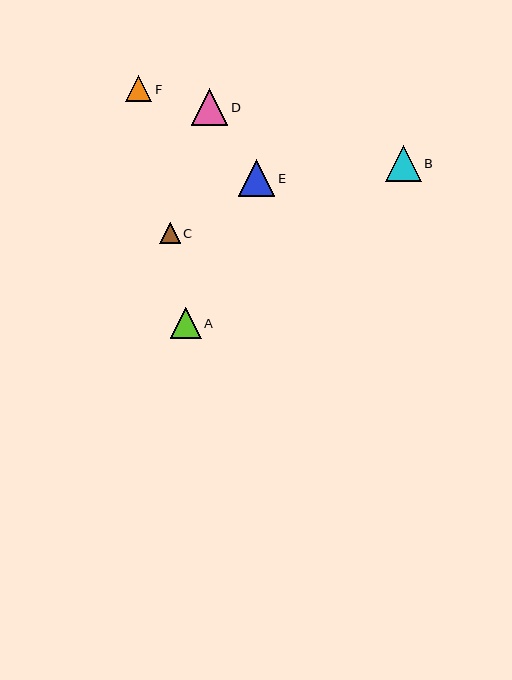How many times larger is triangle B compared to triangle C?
Triangle B is approximately 1.8 times the size of triangle C.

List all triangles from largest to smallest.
From largest to smallest: E, D, B, A, F, C.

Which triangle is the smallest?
Triangle C is the smallest with a size of approximately 21 pixels.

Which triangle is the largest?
Triangle E is the largest with a size of approximately 37 pixels.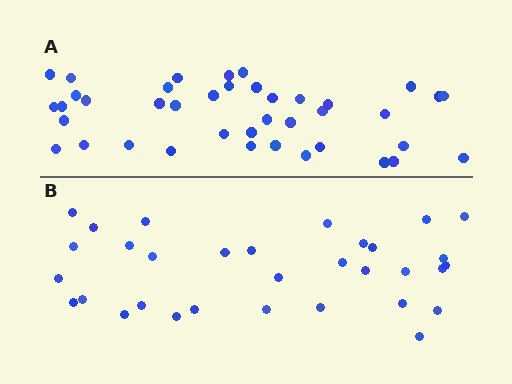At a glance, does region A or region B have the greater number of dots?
Region A (the top region) has more dots.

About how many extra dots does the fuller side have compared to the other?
Region A has roughly 8 or so more dots than region B.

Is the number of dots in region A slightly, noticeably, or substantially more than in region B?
Region A has noticeably more, but not dramatically so. The ratio is roughly 1.2 to 1.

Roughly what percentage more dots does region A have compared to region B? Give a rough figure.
About 25% more.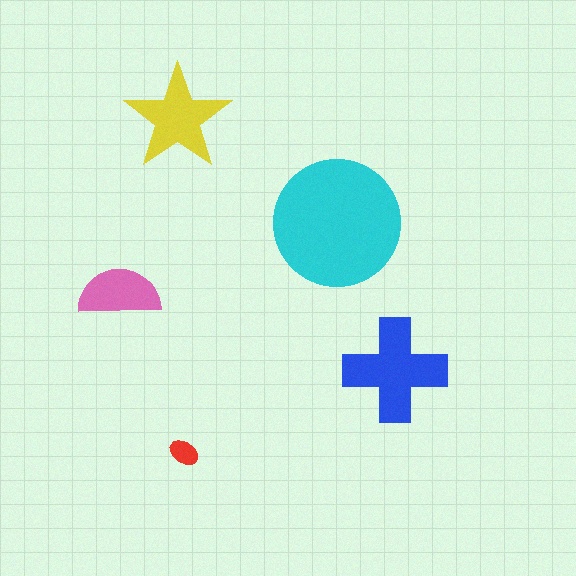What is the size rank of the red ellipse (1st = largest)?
5th.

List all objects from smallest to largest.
The red ellipse, the pink semicircle, the yellow star, the blue cross, the cyan circle.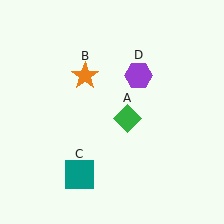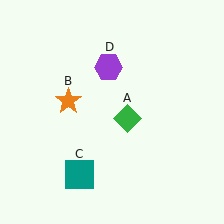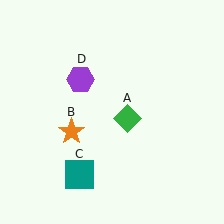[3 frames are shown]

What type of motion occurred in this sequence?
The orange star (object B), purple hexagon (object D) rotated counterclockwise around the center of the scene.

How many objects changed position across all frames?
2 objects changed position: orange star (object B), purple hexagon (object D).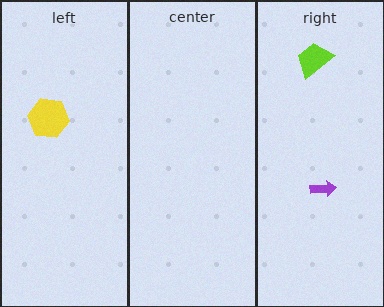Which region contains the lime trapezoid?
The right region.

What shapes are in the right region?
The purple arrow, the lime trapezoid.